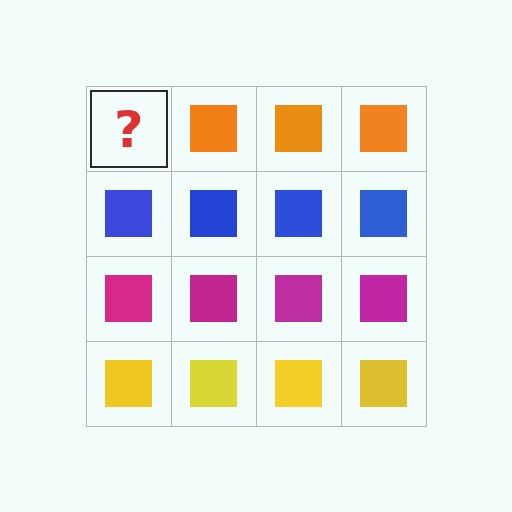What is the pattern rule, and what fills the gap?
The rule is that each row has a consistent color. The gap should be filled with an orange square.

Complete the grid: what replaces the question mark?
The question mark should be replaced with an orange square.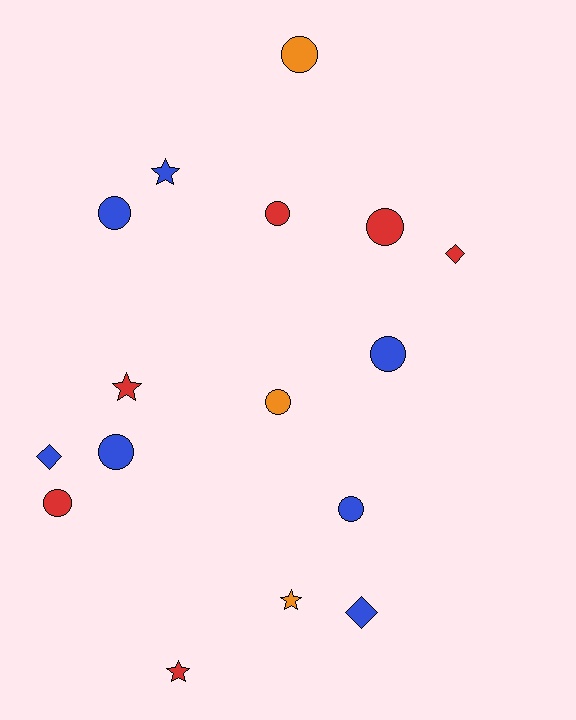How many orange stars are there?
There is 1 orange star.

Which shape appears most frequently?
Circle, with 9 objects.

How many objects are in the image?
There are 16 objects.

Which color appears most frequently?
Blue, with 7 objects.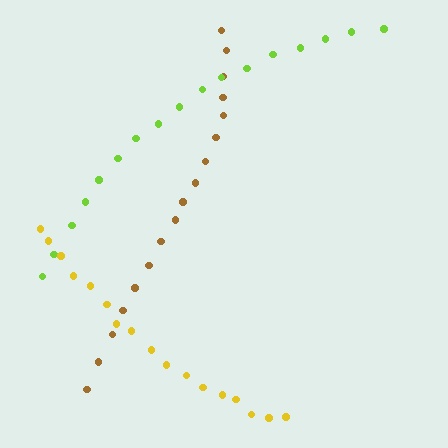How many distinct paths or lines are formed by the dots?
There are 3 distinct paths.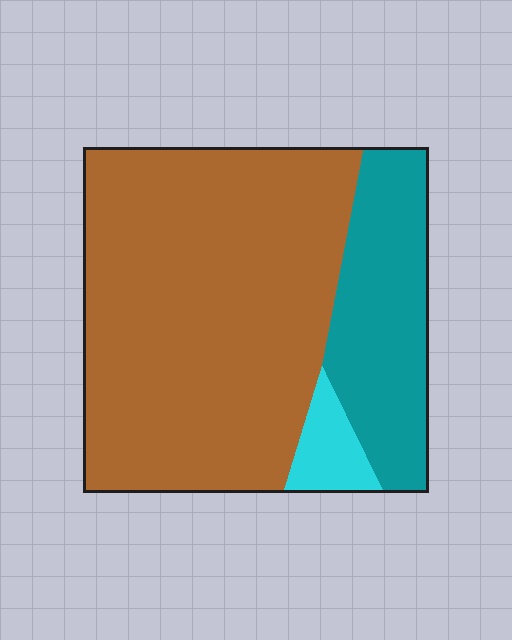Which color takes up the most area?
Brown, at roughly 70%.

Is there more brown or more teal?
Brown.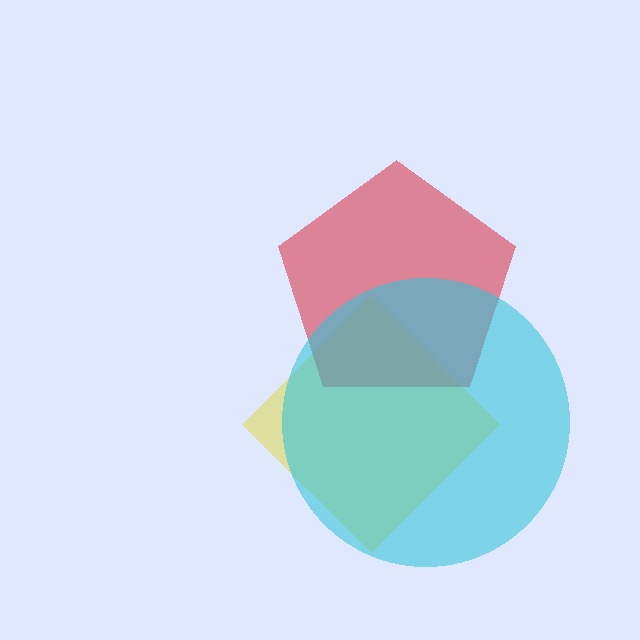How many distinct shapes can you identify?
There are 3 distinct shapes: a yellow diamond, a red pentagon, a cyan circle.